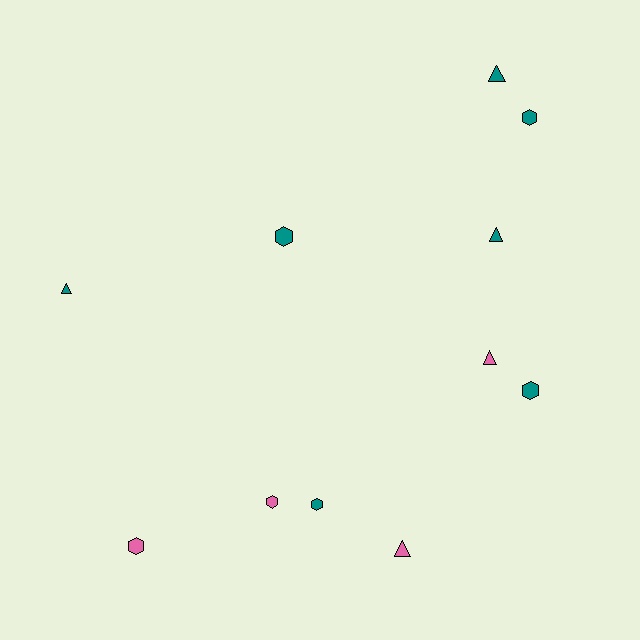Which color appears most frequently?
Teal, with 7 objects.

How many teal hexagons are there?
There are 4 teal hexagons.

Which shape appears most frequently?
Hexagon, with 6 objects.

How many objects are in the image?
There are 11 objects.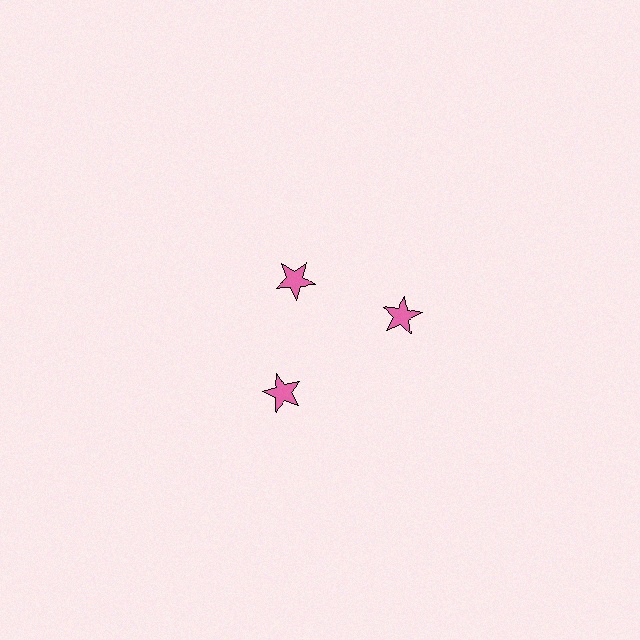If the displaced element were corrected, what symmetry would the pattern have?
It would have 3-fold rotational symmetry — the pattern would map onto itself every 120 degrees.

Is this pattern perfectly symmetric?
No. The 3 pink stars are arranged in a ring, but one element near the 11 o'clock position is pulled inward toward the center, breaking the 3-fold rotational symmetry.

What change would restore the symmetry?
The symmetry would be restored by moving it outward, back onto the ring so that all 3 stars sit at equal angles and equal distance from the center.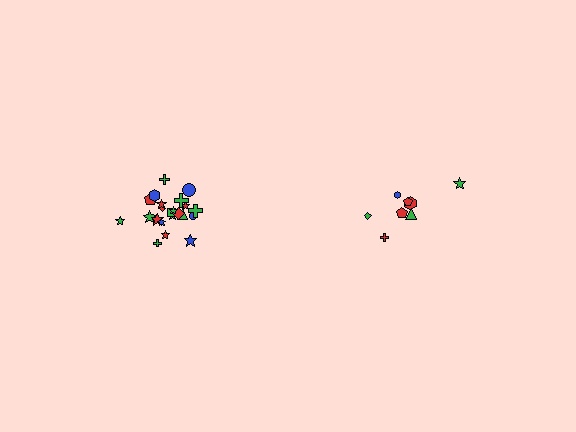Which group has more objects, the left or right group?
The left group.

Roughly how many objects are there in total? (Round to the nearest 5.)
Roughly 30 objects in total.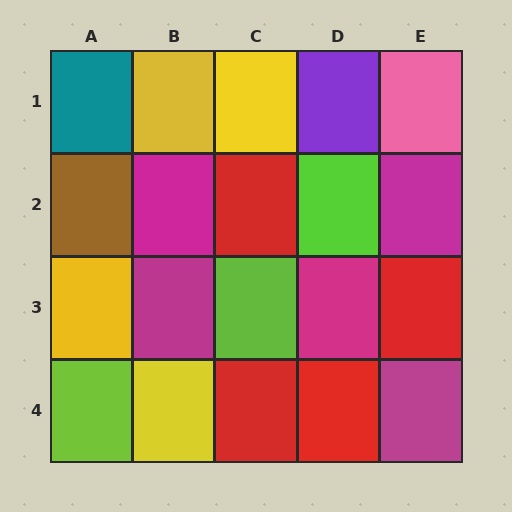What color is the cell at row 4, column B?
Yellow.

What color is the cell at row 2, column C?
Red.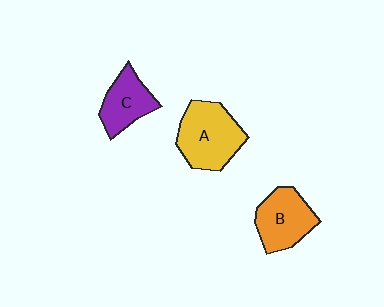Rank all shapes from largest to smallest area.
From largest to smallest: A (yellow), B (orange), C (purple).